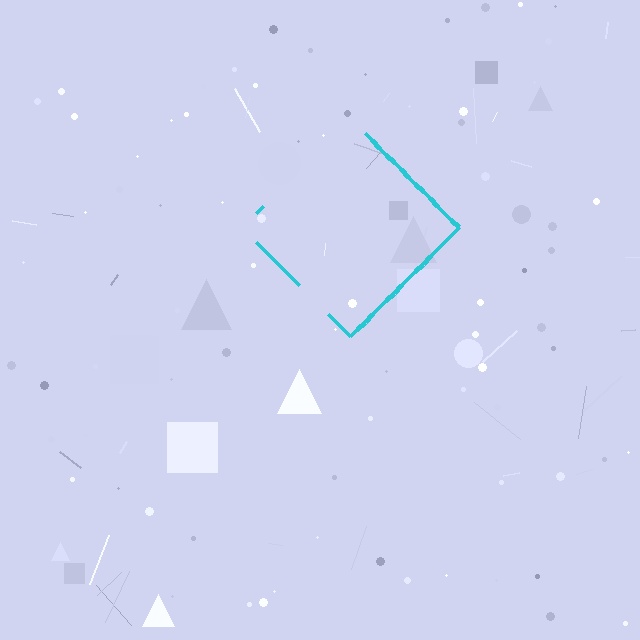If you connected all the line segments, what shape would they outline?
They would outline a diamond.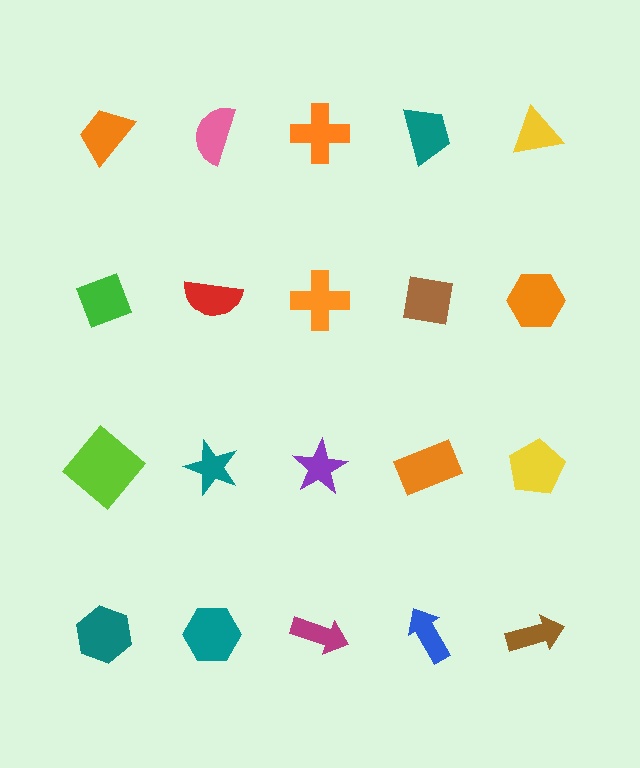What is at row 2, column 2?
A red semicircle.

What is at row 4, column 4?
A blue arrow.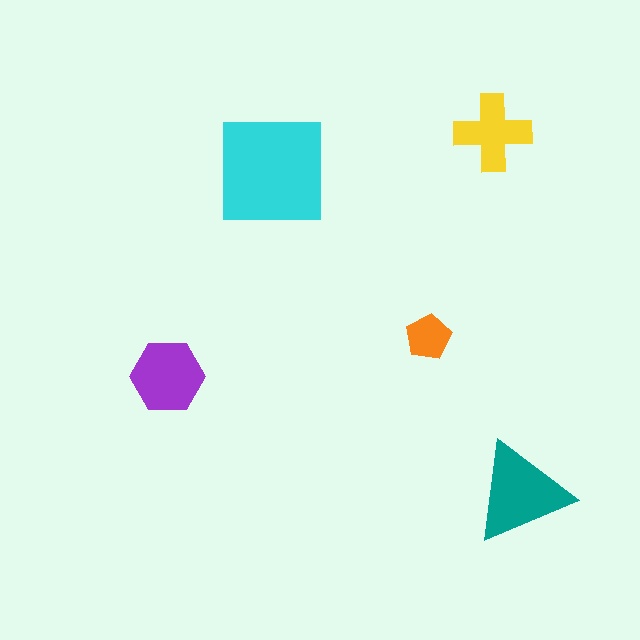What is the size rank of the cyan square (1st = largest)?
1st.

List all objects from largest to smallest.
The cyan square, the teal triangle, the purple hexagon, the yellow cross, the orange pentagon.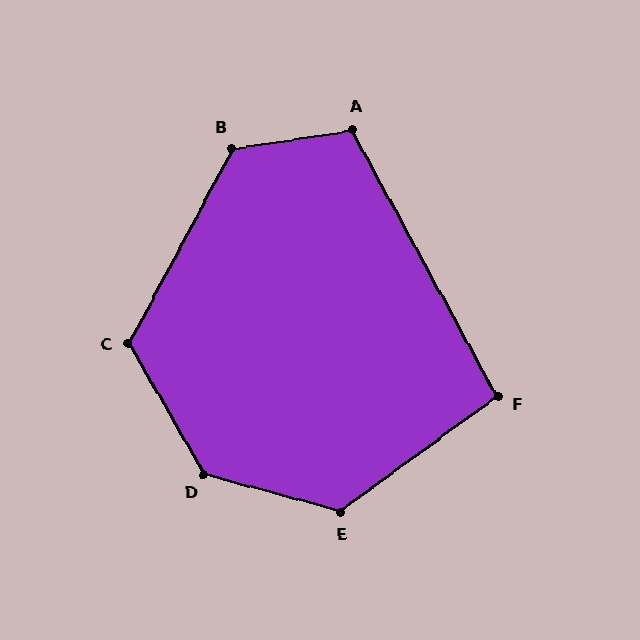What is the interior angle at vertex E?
Approximately 128 degrees (obtuse).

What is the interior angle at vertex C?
Approximately 122 degrees (obtuse).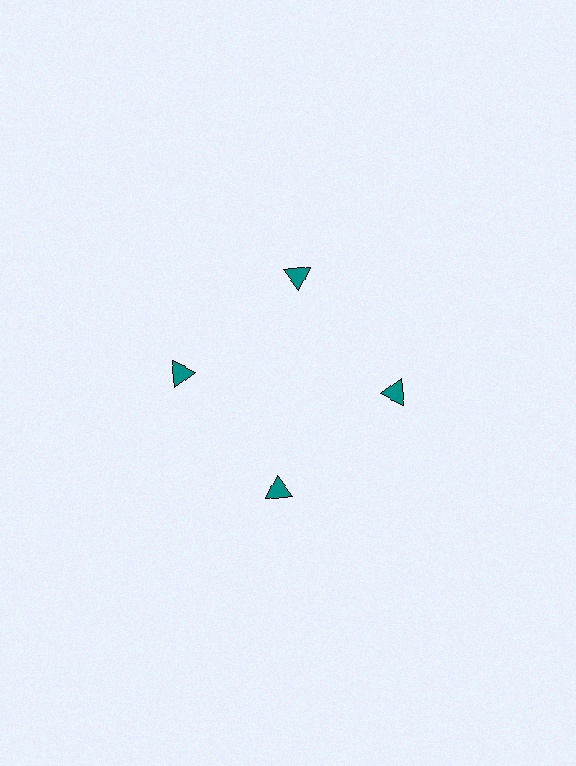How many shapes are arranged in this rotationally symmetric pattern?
There are 4 shapes, arranged in 4 groups of 1.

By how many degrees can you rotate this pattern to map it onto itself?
The pattern maps onto itself every 90 degrees of rotation.